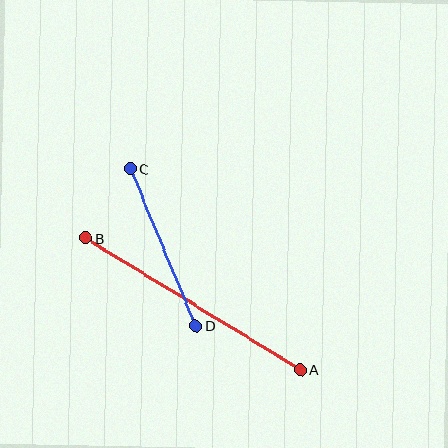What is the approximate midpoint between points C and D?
The midpoint is at approximately (163, 247) pixels.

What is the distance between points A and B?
The distance is approximately 252 pixels.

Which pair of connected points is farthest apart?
Points A and B are farthest apart.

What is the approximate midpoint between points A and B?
The midpoint is at approximately (193, 304) pixels.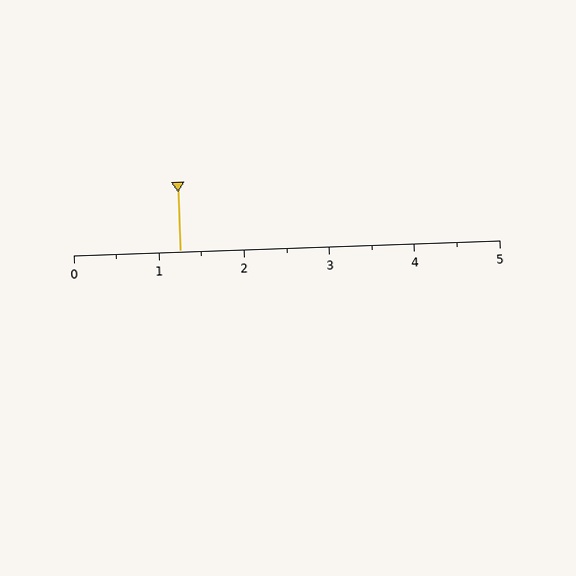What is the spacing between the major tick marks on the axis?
The major ticks are spaced 1 apart.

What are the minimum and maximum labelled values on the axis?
The axis runs from 0 to 5.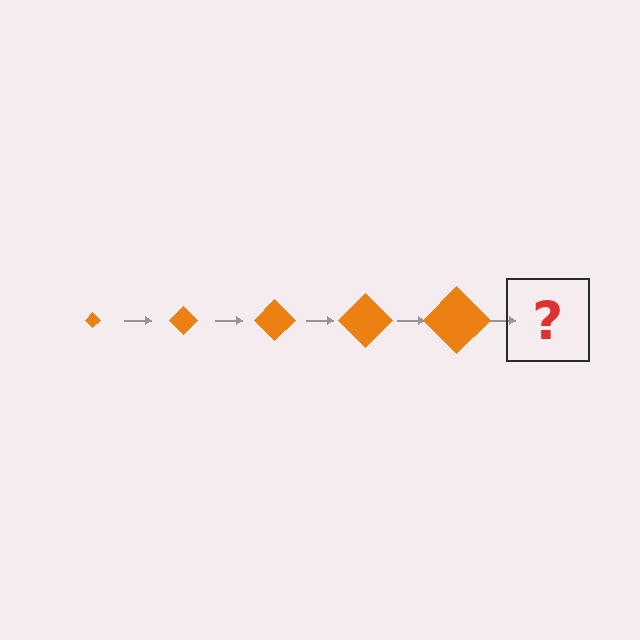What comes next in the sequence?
The next element should be an orange diamond, larger than the previous one.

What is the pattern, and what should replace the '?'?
The pattern is that the diamond gets progressively larger each step. The '?' should be an orange diamond, larger than the previous one.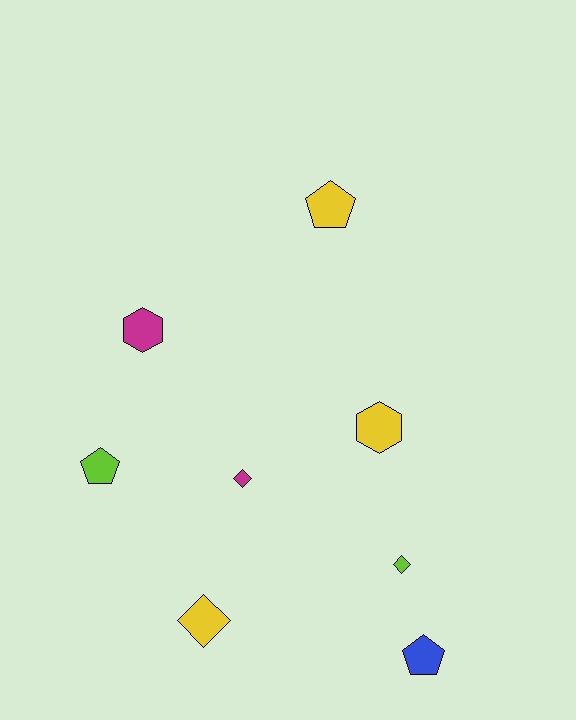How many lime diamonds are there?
There is 1 lime diamond.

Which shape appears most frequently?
Diamond, with 3 objects.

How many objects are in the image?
There are 8 objects.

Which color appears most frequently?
Yellow, with 3 objects.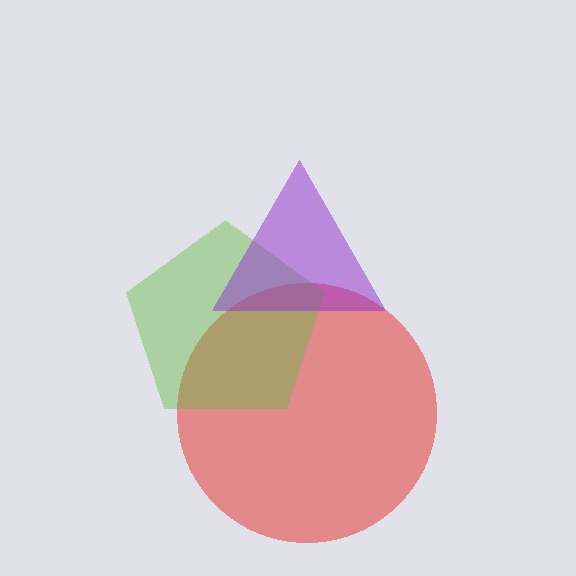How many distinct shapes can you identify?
There are 3 distinct shapes: a red circle, a lime pentagon, a purple triangle.